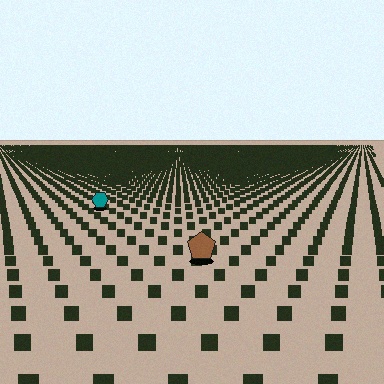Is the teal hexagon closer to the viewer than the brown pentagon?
No. The brown pentagon is closer — you can tell from the texture gradient: the ground texture is coarser near it.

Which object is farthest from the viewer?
The teal hexagon is farthest from the viewer. It appears smaller and the ground texture around it is denser.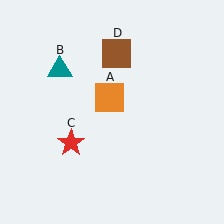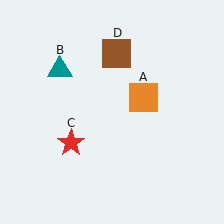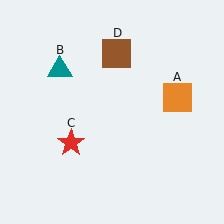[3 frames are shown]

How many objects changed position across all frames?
1 object changed position: orange square (object A).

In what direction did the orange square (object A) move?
The orange square (object A) moved right.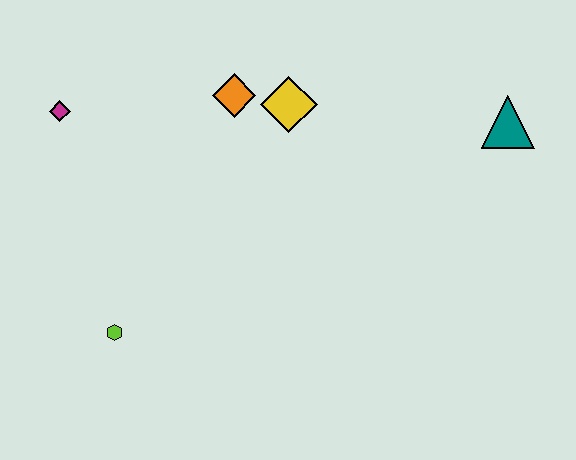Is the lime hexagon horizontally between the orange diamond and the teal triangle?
No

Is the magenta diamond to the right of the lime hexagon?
No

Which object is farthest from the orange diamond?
The teal triangle is farthest from the orange diamond.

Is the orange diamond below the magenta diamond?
No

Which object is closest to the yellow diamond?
The orange diamond is closest to the yellow diamond.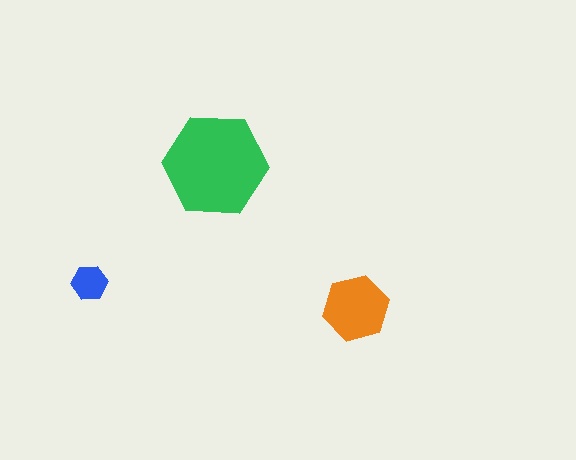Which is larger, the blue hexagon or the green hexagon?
The green one.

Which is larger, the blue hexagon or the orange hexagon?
The orange one.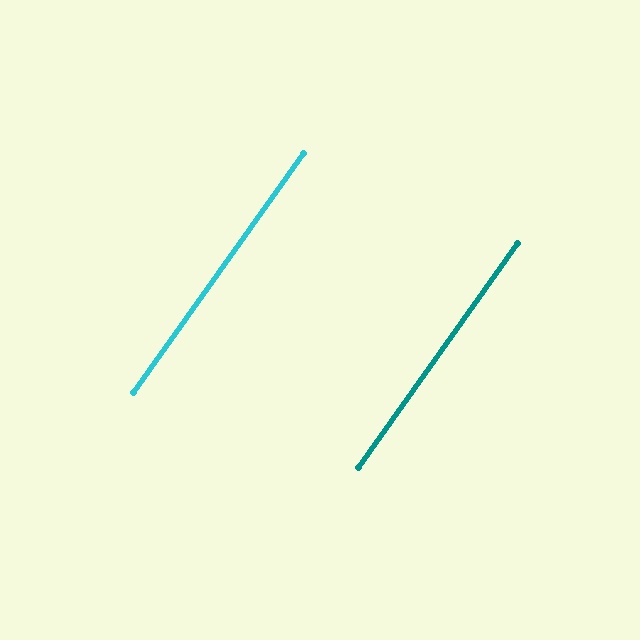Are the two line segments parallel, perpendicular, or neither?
Parallel — their directions differ by only 0.2°.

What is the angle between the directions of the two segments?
Approximately 0 degrees.